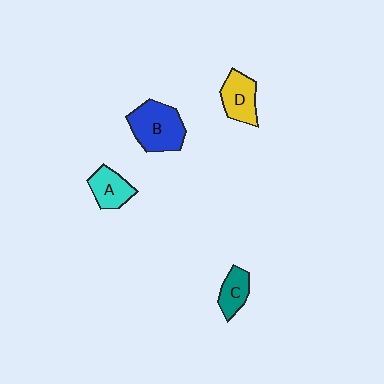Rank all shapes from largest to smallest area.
From largest to smallest: B (blue), D (yellow), A (cyan), C (teal).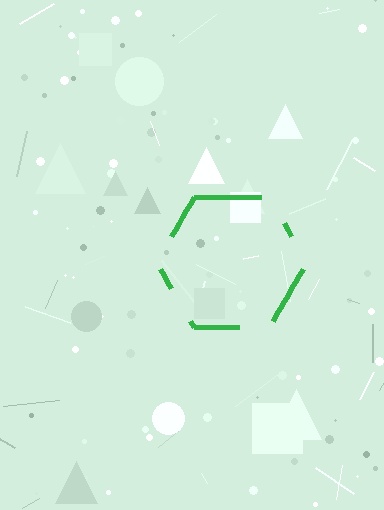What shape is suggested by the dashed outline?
The dashed outline suggests a hexagon.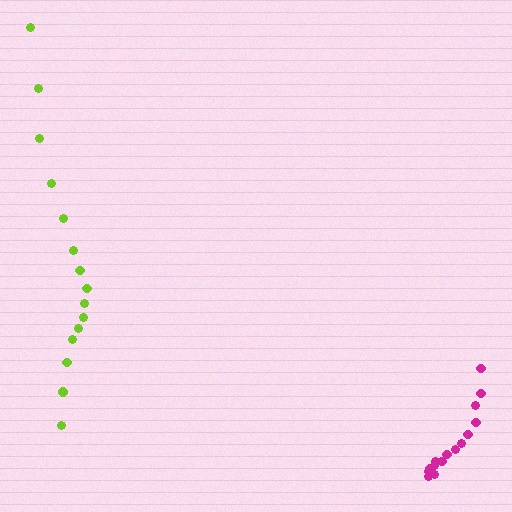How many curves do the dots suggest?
There are 2 distinct paths.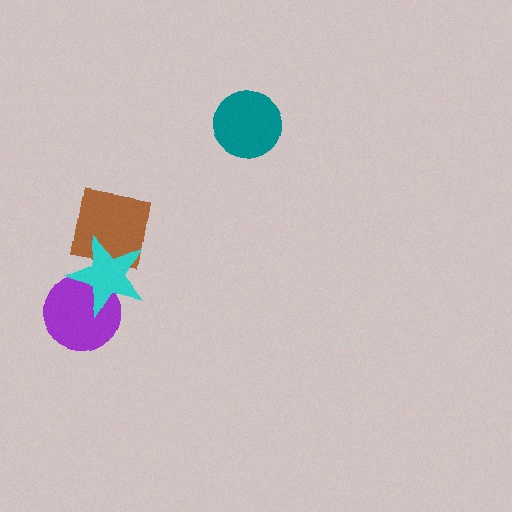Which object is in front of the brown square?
The cyan star is in front of the brown square.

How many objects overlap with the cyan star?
2 objects overlap with the cyan star.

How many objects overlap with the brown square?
1 object overlaps with the brown square.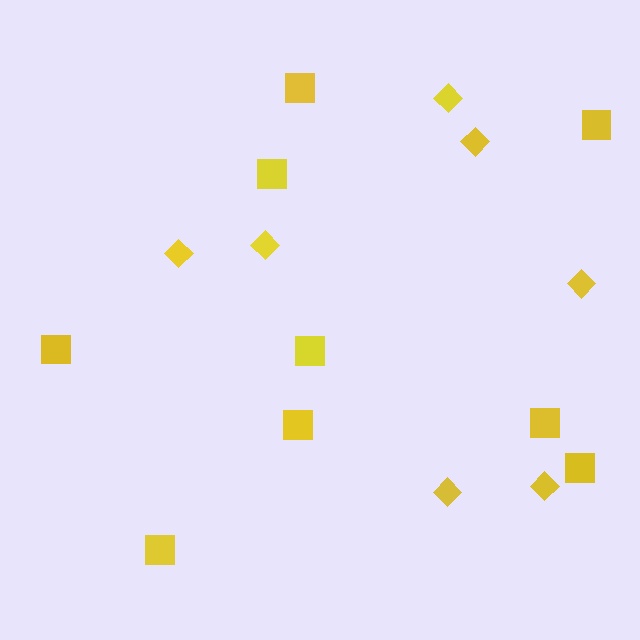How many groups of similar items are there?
There are 2 groups: one group of diamonds (7) and one group of squares (9).